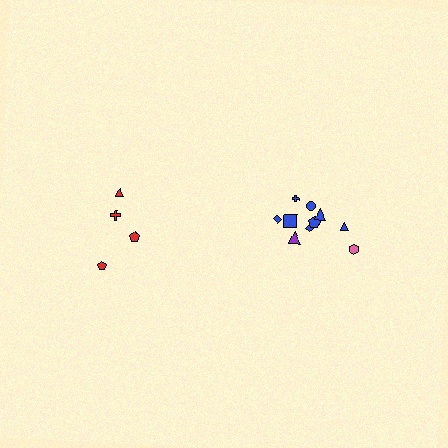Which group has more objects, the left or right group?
The right group.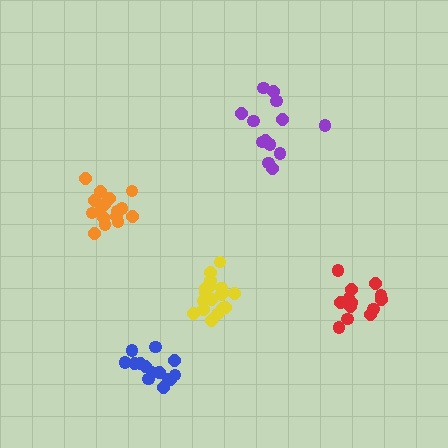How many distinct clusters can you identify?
There are 5 distinct clusters.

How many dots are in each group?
Group 1: 13 dots, Group 2: 13 dots, Group 3: 17 dots, Group 4: 19 dots, Group 5: 14 dots (76 total).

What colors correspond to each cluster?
The clusters are colored: purple, red, orange, yellow, blue.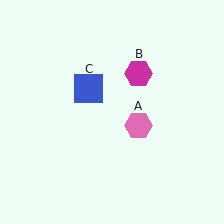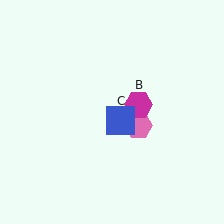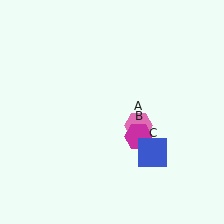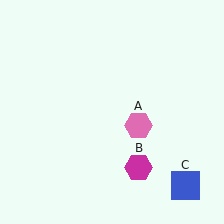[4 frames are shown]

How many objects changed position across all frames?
2 objects changed position: magenta hexagon (object B), blue square (object C).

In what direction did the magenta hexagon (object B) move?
The magenta hexagon (object B) moved down.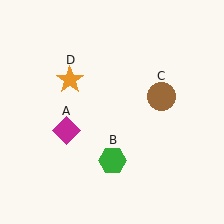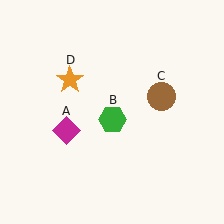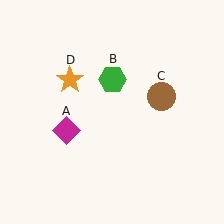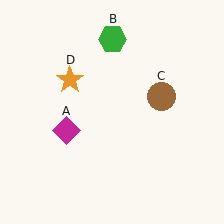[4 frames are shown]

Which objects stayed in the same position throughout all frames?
Magenta diamond (object A) and brown circle (object C) and orange star (object D) remained stationary.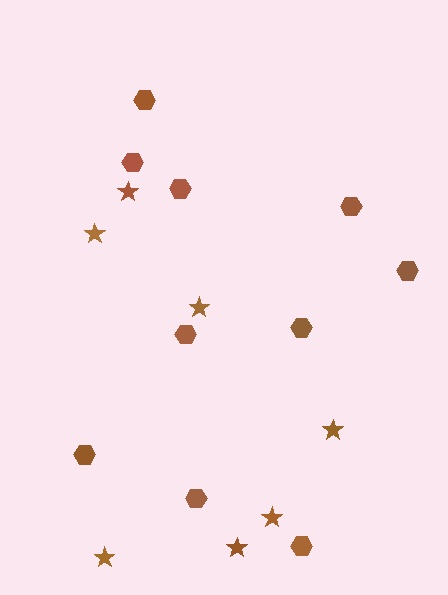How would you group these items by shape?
There are 2 groups: one group of stars (7) and one group of hexagons (10).